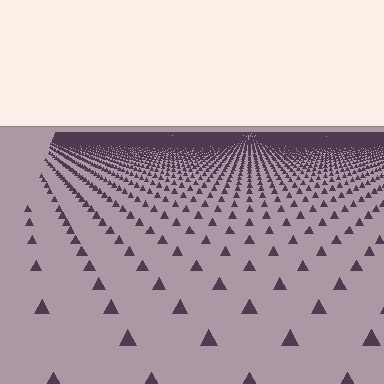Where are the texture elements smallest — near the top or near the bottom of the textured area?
Near the top.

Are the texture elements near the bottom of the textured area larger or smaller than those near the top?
Larger. Near the bottom, elements are closer to the viewer and appear at a bigger on-screen size.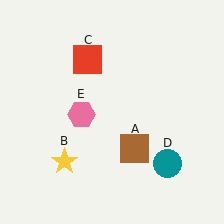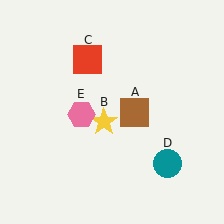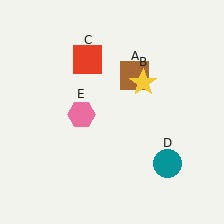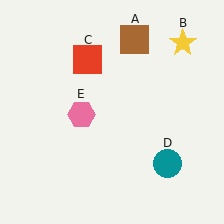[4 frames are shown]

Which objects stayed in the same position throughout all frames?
Red square (object C) and teal circle (object D) and pink hexagon (object E) remained stationary.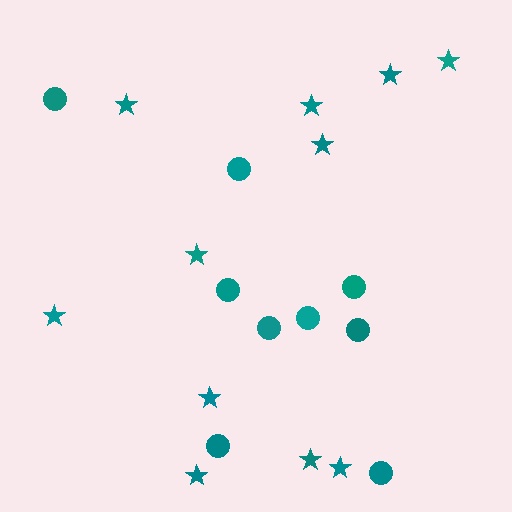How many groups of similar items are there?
There are 2 groups: one group of stars (11) and one group of circles (9).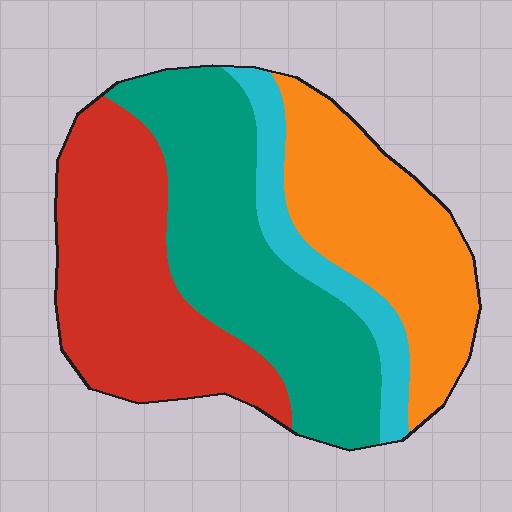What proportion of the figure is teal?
Teal covers about 35% of the figure.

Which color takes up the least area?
Cyan, at roughly 10%.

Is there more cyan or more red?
Red.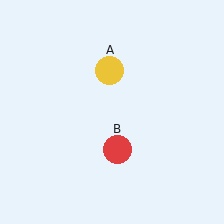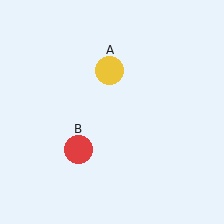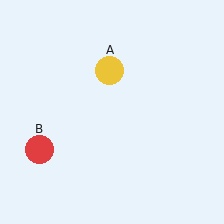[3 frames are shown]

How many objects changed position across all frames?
1 object changed position: red circle (object B).